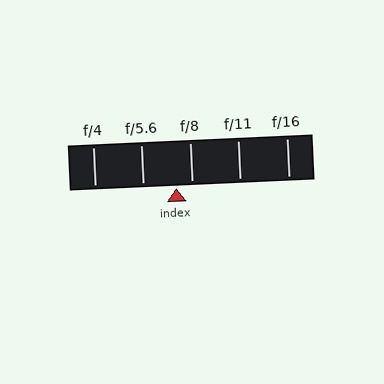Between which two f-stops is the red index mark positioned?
The index mark is between f/5.6 and f/8.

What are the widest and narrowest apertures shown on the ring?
The widest aperture shown is f/4 and the narrowest is f/16.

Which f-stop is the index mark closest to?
The index mark is closest to f/8.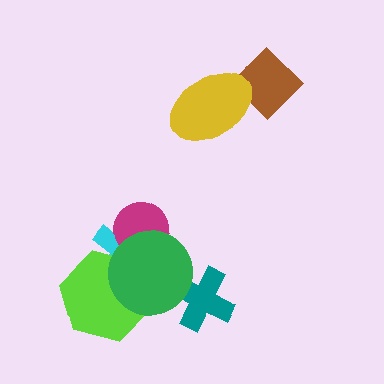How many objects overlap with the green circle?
4 objects overlap with the green circle.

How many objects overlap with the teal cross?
1 object overlaps with the teal cross.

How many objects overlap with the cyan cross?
3 objects overlap with the cyan cross.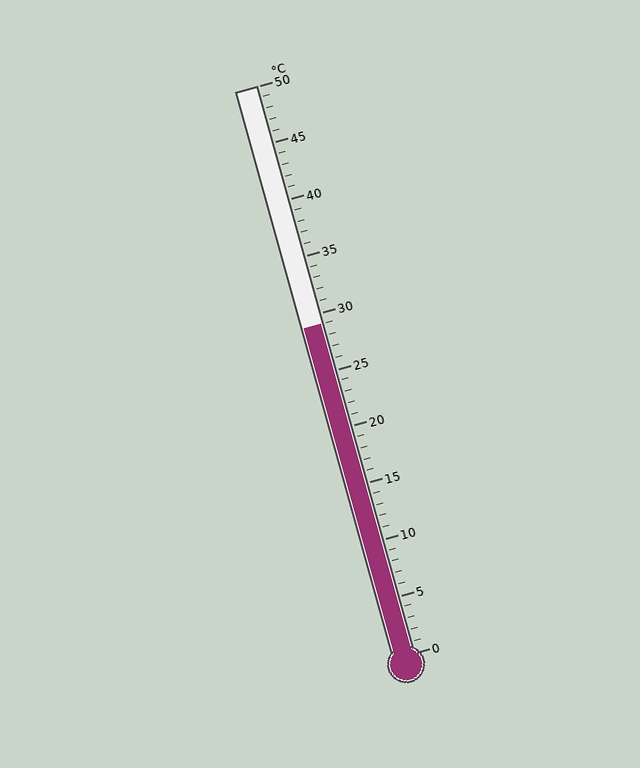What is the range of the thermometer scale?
The thermometer scale ranges from 0°C to 50°C.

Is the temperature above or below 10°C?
The temperature is above 10°C.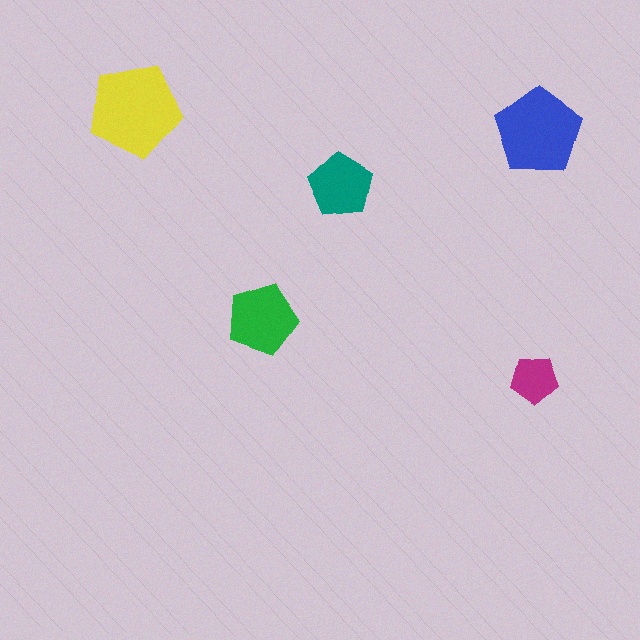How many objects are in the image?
There are 5 objects in the image.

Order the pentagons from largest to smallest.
the yellow one, the blue one, the green one, the teal one, the magenta one.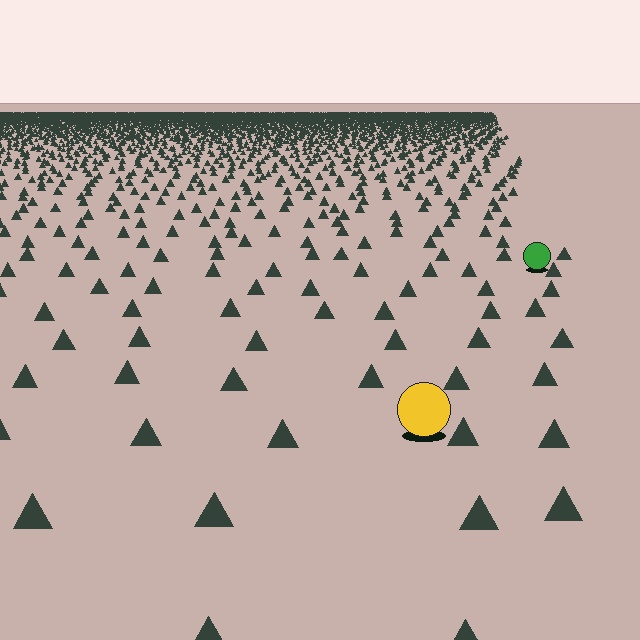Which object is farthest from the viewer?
The green circle is farthest from the viewer. It appears smaller and the ground texture around it is denser.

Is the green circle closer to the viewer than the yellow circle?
No. The yellow circle is closer — you can tell from the texture gradient: the ground texture is coarser near it.